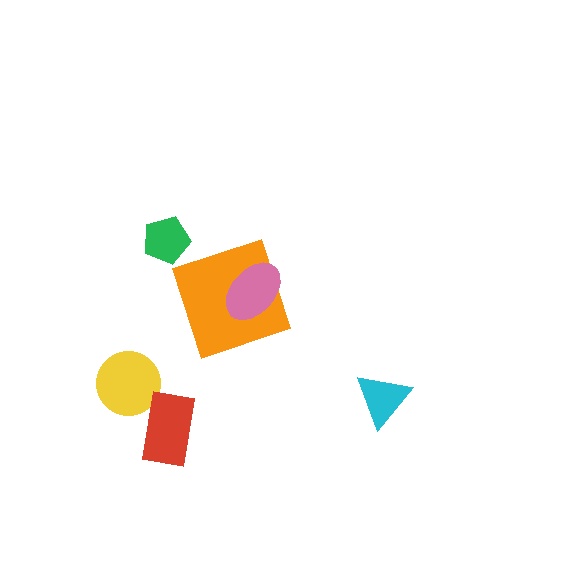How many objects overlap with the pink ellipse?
1 object overlaps with the pink ellipse.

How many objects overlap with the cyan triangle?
0 objects overlap with the cyan triangle.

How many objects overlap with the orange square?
1 object overlaps with the orange square.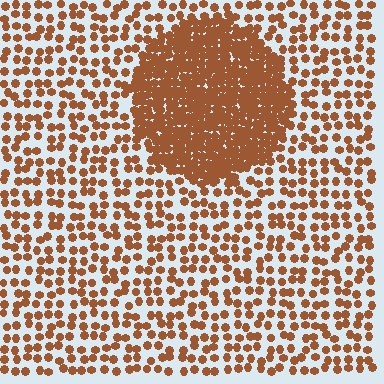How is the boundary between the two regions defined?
The boundary is defined by a change in element density (approximately 2.8x ratio). All elements are the same color, size, and shape.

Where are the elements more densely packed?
The elements are more densely packed inside the circle boundary.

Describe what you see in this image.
The image contains small brown elements arranged at two different densities. A circle-shaped region is visible where the elements are more densely packed than the surrounding area.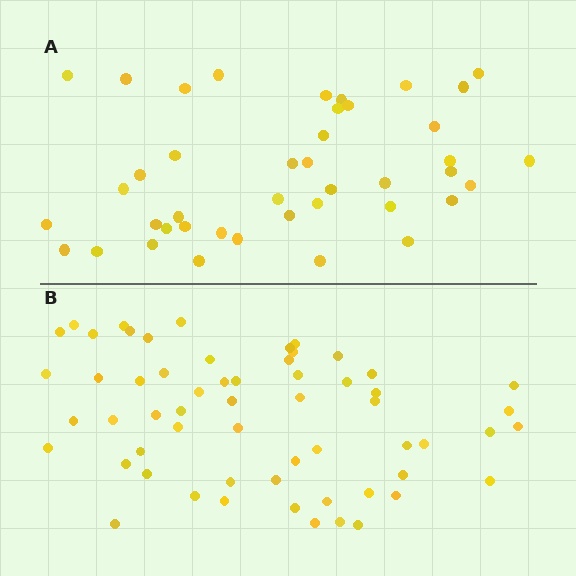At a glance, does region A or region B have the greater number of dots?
Region B (the bottom region) has more dots.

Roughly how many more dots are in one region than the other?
Region B has approximately 15 more dots than region A.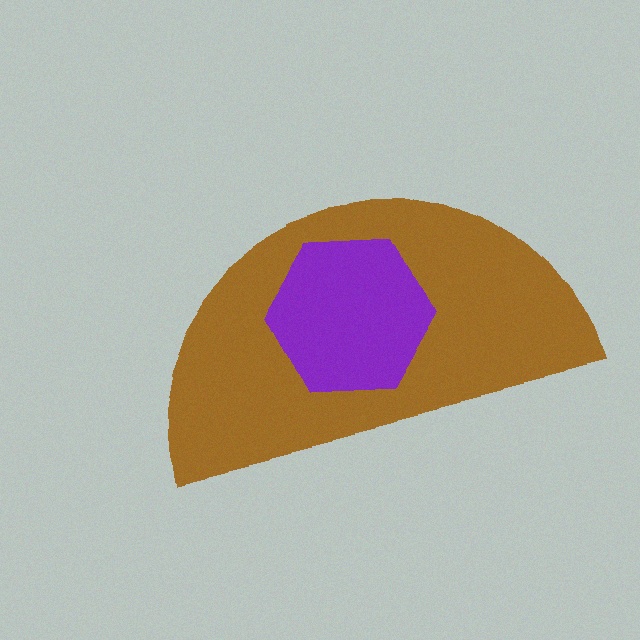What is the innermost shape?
The purple hexagon.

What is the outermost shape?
The brown semicircle.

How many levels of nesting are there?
2.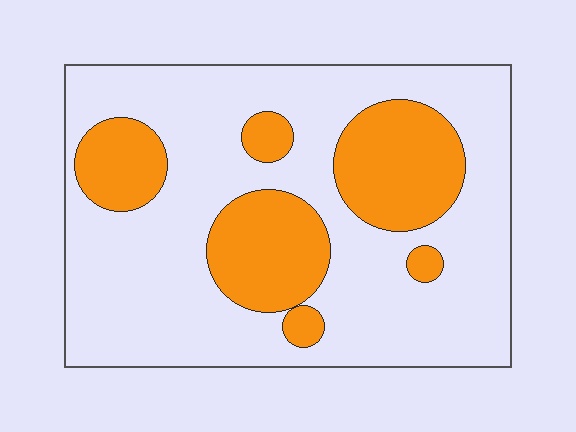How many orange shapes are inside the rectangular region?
6.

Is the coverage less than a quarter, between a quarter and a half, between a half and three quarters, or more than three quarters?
Between a quarter and a half.